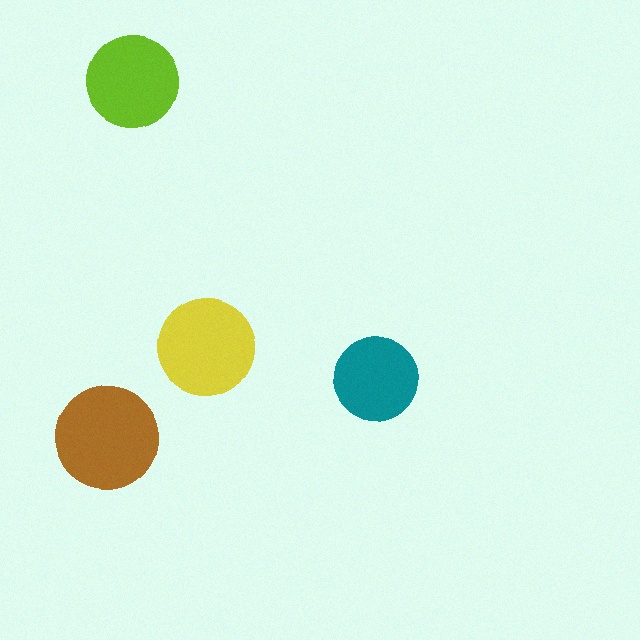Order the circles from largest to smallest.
the brown one, the yellow one, the lime one, the teal one.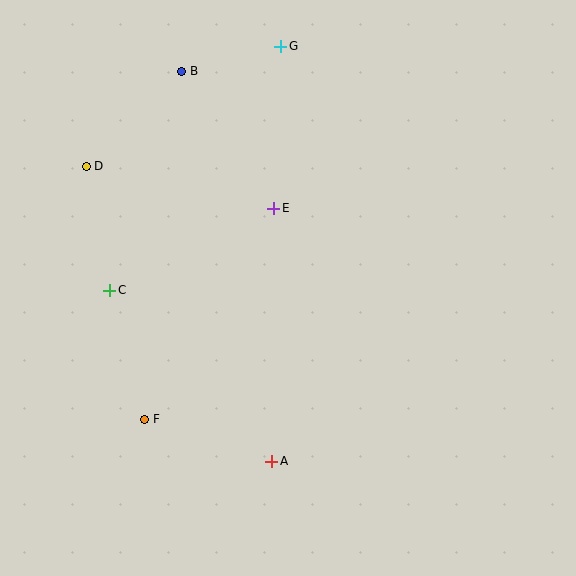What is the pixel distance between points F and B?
The distance between F and B is 350 pixels.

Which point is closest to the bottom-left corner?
Point F is closest to the bottom-left corner.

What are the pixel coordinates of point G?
Point G is at (281, 46).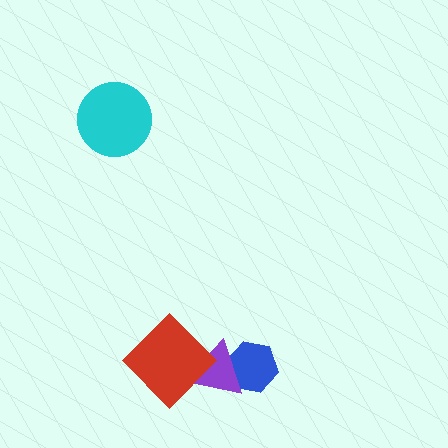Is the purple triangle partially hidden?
Yes, it is partially covered by another shape.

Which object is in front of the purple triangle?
The red diamond is in front of the purple triangle.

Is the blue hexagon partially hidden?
Yes, it is partially covered by another shape.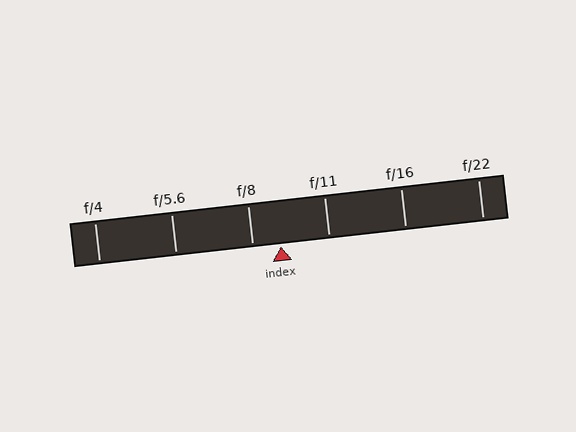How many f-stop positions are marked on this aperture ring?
There are 6 f-stop positions marked.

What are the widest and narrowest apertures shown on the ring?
The widest aperture shown is f/4 and the narrowest is f/22.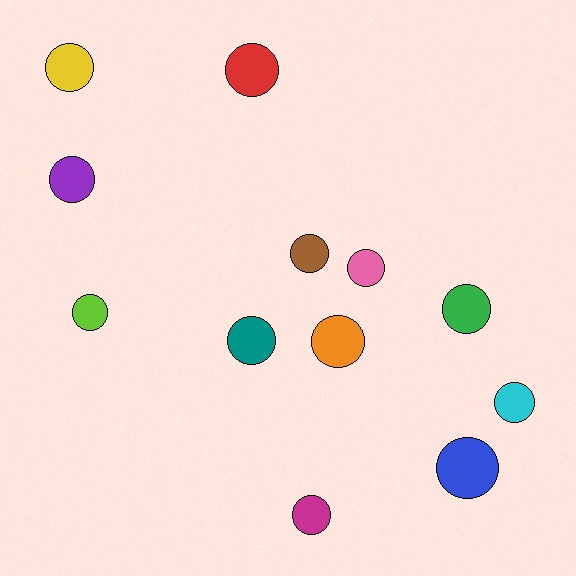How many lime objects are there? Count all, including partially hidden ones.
There is 1 lime object.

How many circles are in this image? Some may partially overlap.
There are 12 circles.